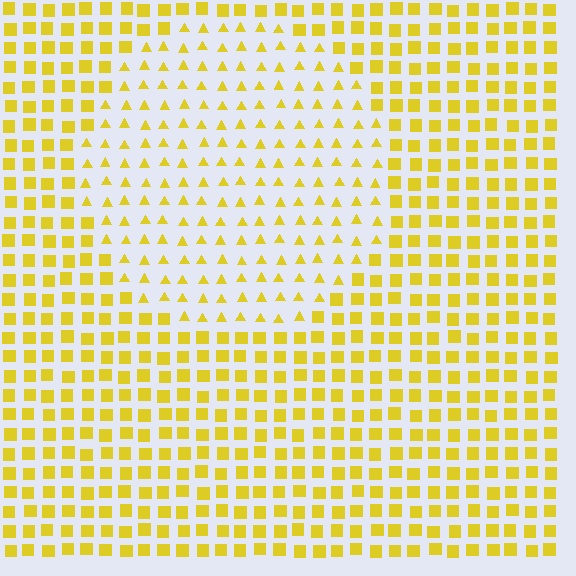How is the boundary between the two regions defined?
The boundary is defined by a change in element shape: triangles inside vs. squares outside. All elements share the same color and spacing.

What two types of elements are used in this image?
The image uses triangles inside the circle region and squares outside it.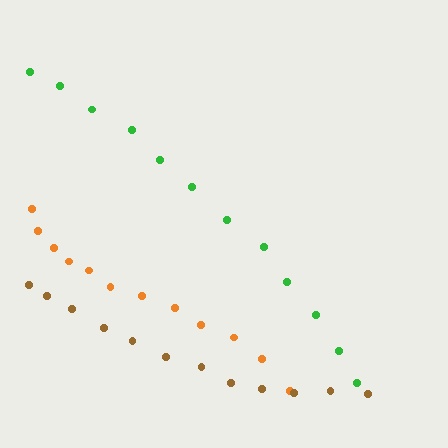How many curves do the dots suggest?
There are 3 distinct paths.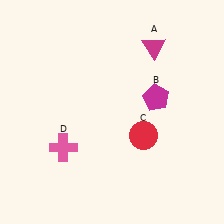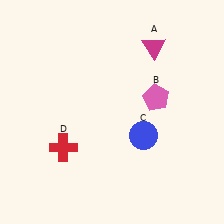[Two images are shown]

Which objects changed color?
B changed from magenta to pink. C changed from red to blue. D changed from pink to red.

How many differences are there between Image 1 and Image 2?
There are 3 differences between the two images.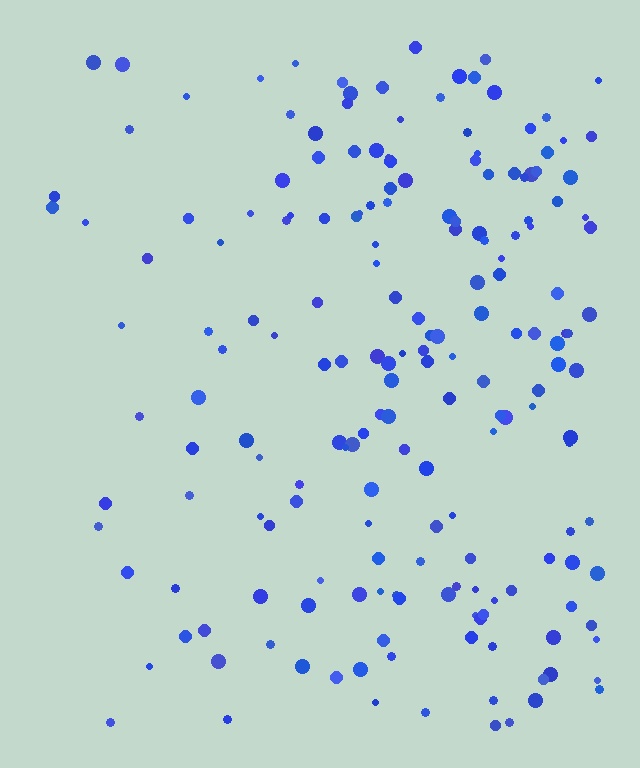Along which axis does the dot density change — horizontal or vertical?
Horizontal.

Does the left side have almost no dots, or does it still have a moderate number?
Still a moderate number, just noticeably fewer than the right.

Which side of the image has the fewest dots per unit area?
The left.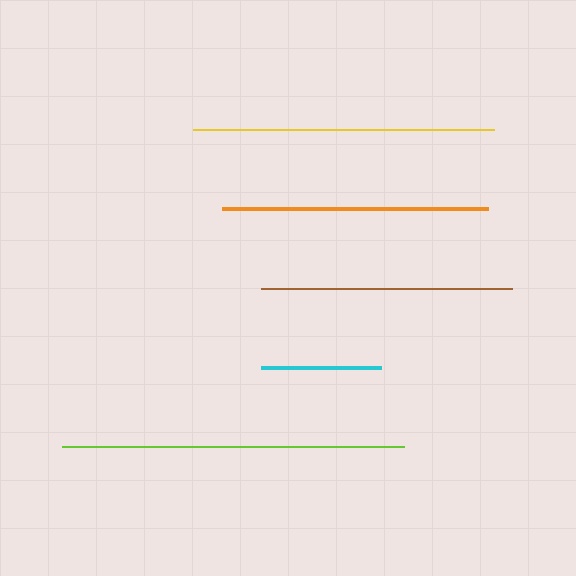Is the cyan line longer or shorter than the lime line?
The lime line is longer than the cyan line.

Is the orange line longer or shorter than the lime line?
The lime line is longer than the orange line.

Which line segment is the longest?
The lime line is the longest at approximately 342 pixels.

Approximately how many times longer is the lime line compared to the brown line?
The lime line is approximately 1.4 times the length of the brown line.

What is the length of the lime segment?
The lime segment is approximately 342 pixels long.